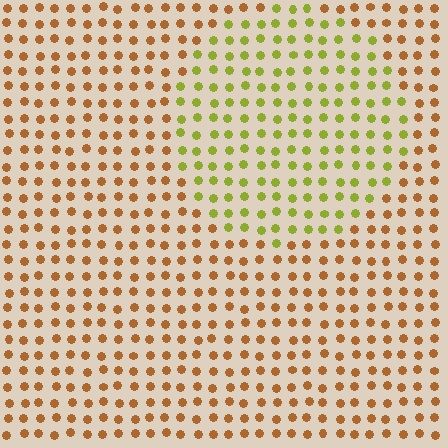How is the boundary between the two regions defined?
The boundary is defined purely by a slight shift in hue (about 49 degrees). Spacing, size, and orientation are identical on both sides.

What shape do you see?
I see a circle.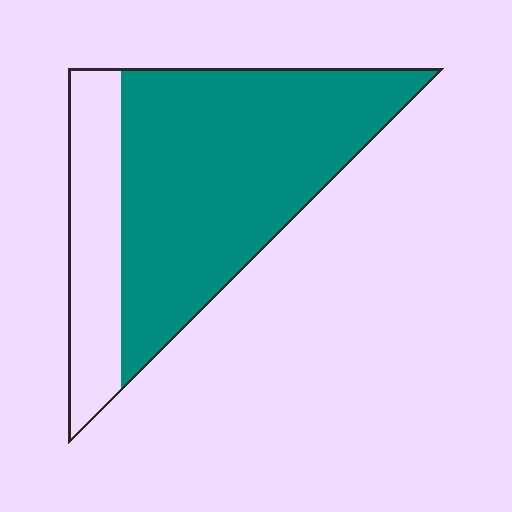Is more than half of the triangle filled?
Yes.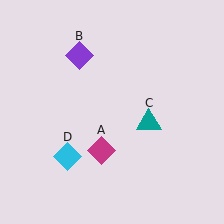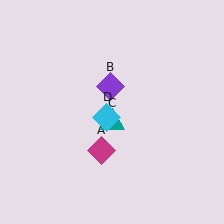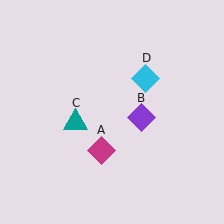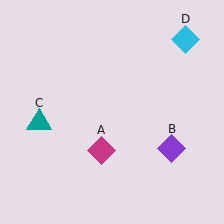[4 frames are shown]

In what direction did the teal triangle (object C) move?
The teal triangle (object C) moved left.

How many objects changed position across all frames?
3 objects changed position: purple diamond (object B), teal triangle (object C), cyan diamond (object D).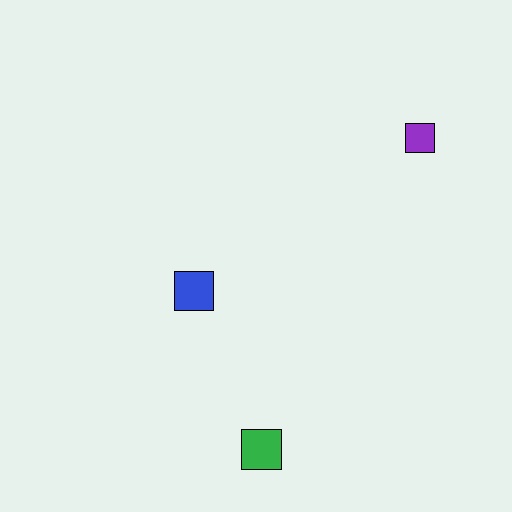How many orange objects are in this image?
There are no orange objects.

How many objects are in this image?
There are 3 objects.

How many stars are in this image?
There are no stars.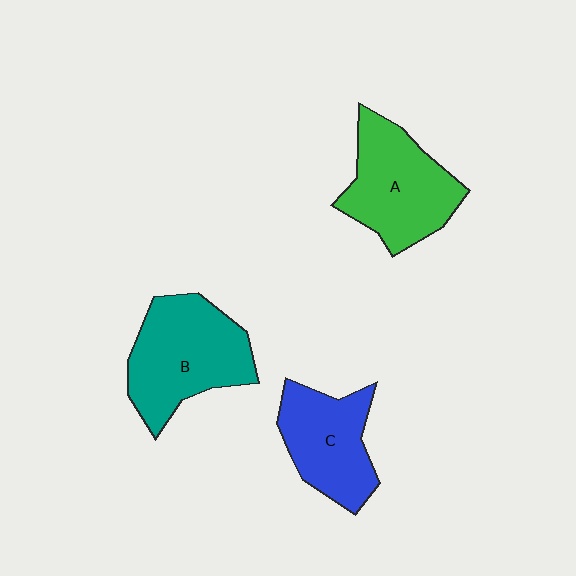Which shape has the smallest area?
Shape C (blue).